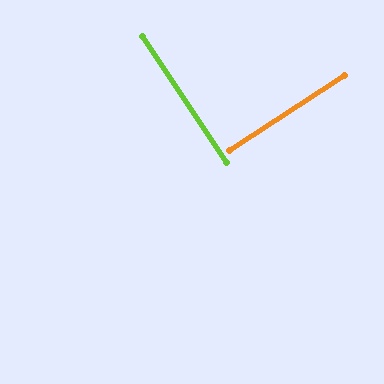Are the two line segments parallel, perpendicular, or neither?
Perpendicular — they meet at approximately 90°.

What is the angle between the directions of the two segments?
Approximately 90 degrees.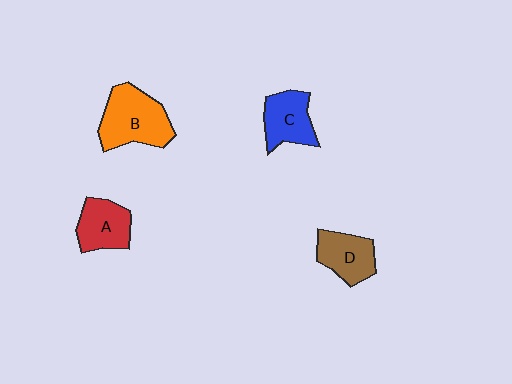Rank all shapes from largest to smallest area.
From largest to smallest: B (orange), C (blue), A (red), D (brown).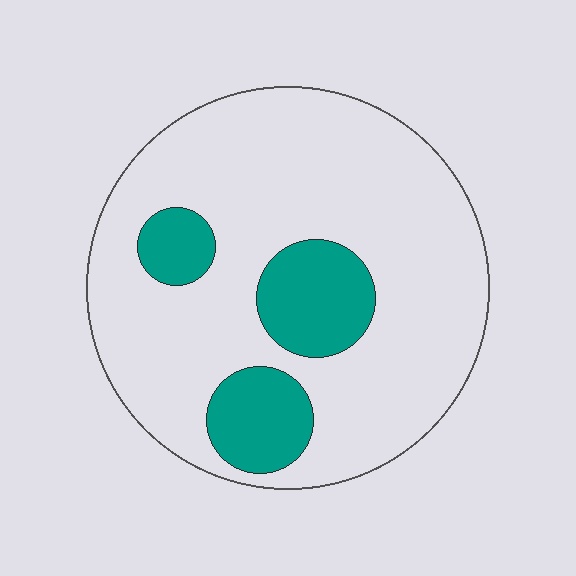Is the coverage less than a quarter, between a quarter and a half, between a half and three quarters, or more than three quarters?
Less than a quarter.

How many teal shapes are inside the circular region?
3.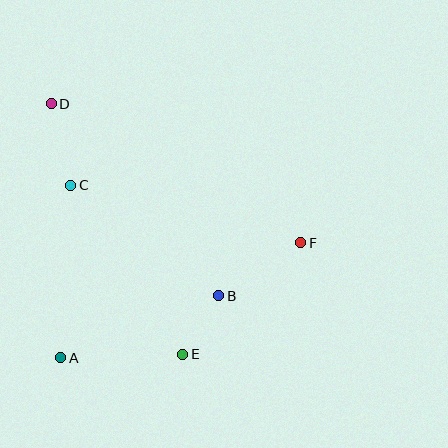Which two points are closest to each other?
Points B and E are closest to each other.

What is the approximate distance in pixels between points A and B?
The distance between A and B is approximately 170 pixels.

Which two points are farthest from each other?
Points D and F are farthest from each other.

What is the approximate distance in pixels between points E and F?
The distance between E and F is approximately 163 pixels.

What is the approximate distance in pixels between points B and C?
The distance between B and C is approximately 185 pixels.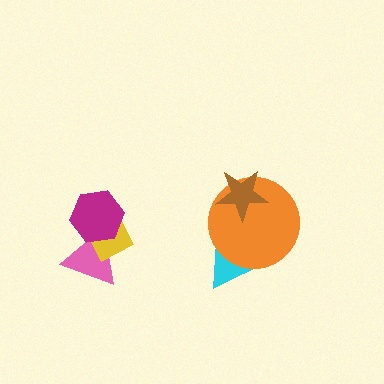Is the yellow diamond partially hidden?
Yes, it is partially covered by another shape.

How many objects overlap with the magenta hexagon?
2 objects overlap with the magenta hexagon.